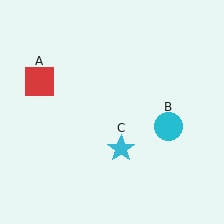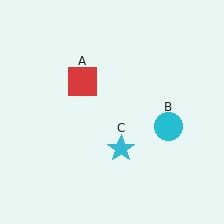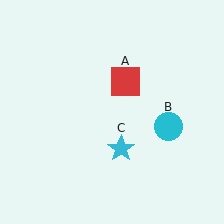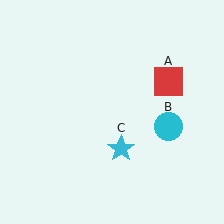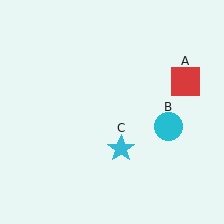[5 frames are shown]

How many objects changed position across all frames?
1 object changed position: red square (object A).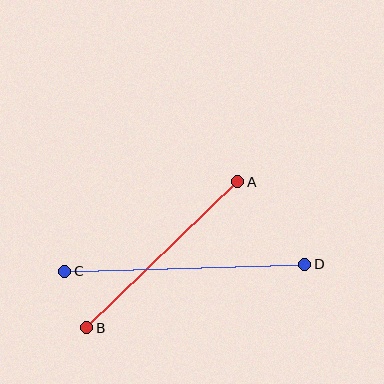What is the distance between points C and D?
The distance is approximately 240 pixels.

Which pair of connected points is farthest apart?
Points C and D are farthest apart.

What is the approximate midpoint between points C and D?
The midpoint is at approximately (185, 268) pixels.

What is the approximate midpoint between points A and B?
The midpoint is at approximately (162, 255) pixels.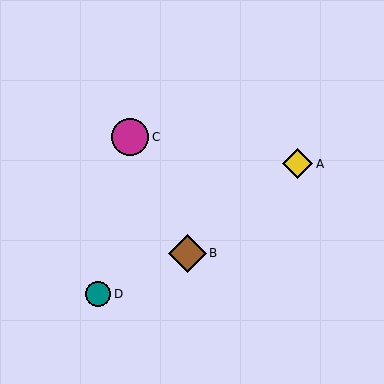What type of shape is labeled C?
Shape C is a magenta circle.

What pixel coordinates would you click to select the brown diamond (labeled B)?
Click at (188, 253) to select the brown diamond B.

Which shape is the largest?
The brown diamond (labeled B) is the largest.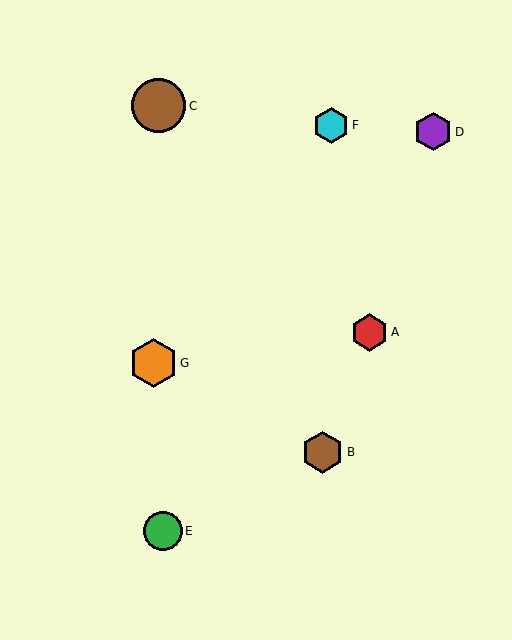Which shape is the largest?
The brown circle (labeled C) is the largest.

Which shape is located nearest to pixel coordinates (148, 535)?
The green circle (labeled E) at (163, 531) is nearest to that location.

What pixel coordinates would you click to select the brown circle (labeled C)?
Click at (159, 106) to select the brown circle C.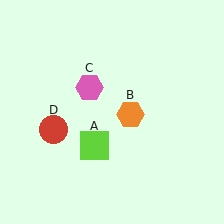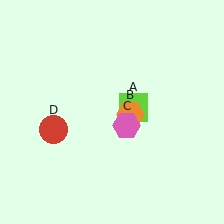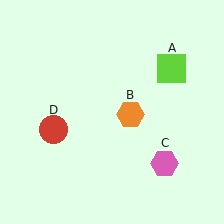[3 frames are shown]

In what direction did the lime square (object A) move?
The lime square (object A) moved up and to the right.